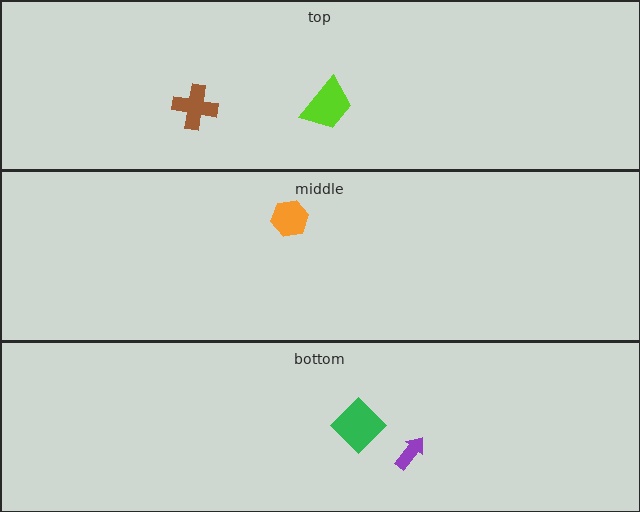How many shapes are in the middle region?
1.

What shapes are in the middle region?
The orange hexagon.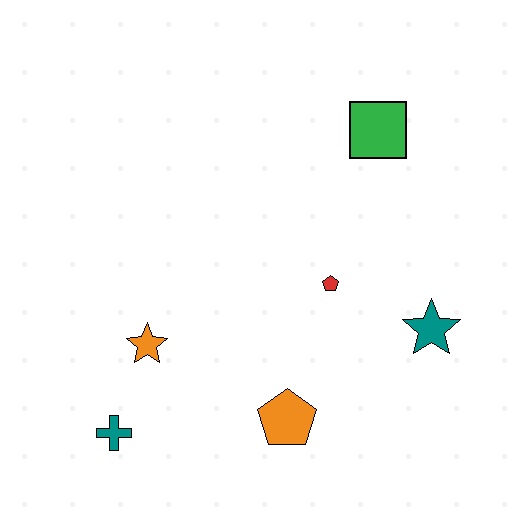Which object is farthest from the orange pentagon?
The green square is farthest from the orange pentagon.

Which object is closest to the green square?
The red pentagon is closest to the green square.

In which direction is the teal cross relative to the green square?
The teal cross is below the green square.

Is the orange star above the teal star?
No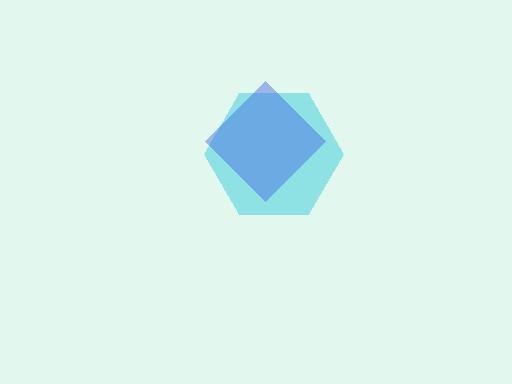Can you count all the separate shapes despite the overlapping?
Yes, there are 2 separate shapes.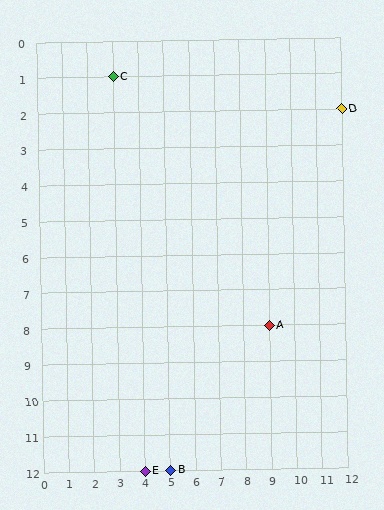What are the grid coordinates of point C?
Point C is at grid coordinates (3, 1).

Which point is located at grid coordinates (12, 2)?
Point D is at (12, 2).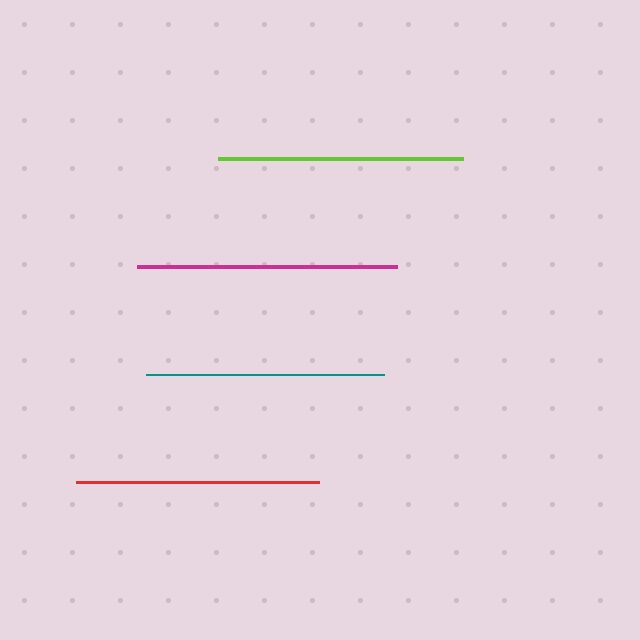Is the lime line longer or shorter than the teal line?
The lime line is longer than the teal line.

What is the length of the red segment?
The red segment is approximately 243 pixels long.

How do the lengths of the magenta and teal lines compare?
The magenta and teal lines are approximately the same length.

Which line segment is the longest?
The magenta line is the longest at approximately 259 pixels.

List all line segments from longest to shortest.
From longest to shortest: magenta, lime, red, teal.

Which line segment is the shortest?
The teal line is the shortest at approximately 239 pixels.